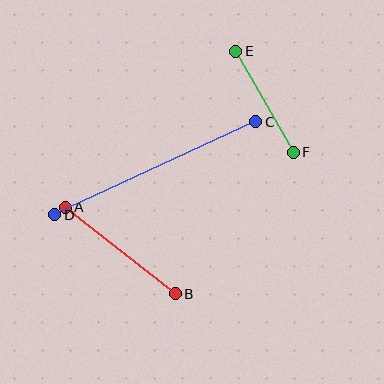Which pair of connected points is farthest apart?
Points C and D are farthest apart.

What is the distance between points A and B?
The distance is approximately 140 pixels.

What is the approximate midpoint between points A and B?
The midpoint is at approximately (120, 250) pixels.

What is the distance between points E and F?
The distance is approximately 116 pixels.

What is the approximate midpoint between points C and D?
The midpoint is at approximately (155, 168) pixels.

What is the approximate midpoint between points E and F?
The midpoint is at approximately (264, 102) pixels.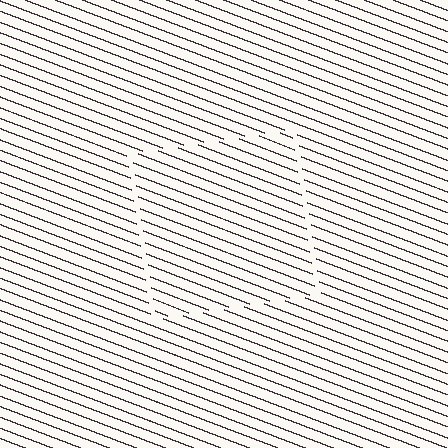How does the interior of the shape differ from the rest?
The interior of the shape contains the same grating, shifted by half a period — the contour is defined by the phase discontinuity where line-ends from the inner and outer gratings abut.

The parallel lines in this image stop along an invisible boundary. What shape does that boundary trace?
An illusory square. The interior of the shape contains the same grating, shifted by half a period — the contour is defined by the phase discontinuity where line-ends from the inner and outer gratings abut.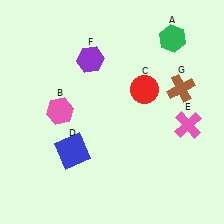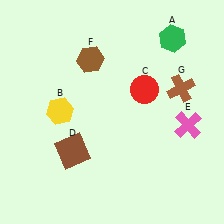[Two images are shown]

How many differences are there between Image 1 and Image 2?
There are 3 differences between the two images.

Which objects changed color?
B changed from pink to yellow. D changed from blue to brown. F changed from purple to brown.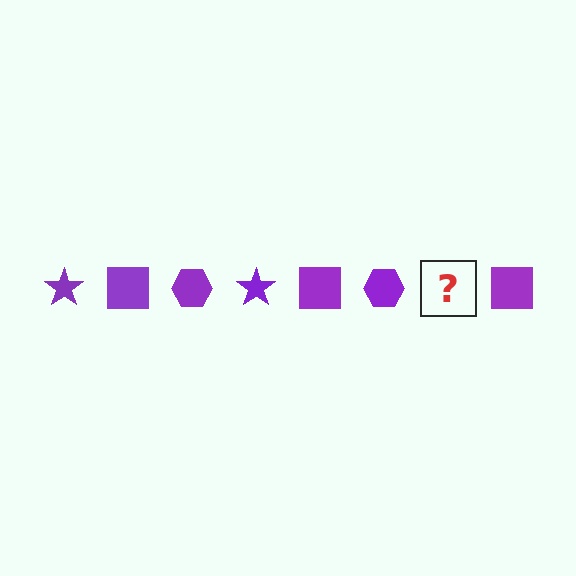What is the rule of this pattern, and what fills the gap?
The rule is that the pattern cycles through star, square, hexagon shapes in purple. The gap should be filled with a purple star.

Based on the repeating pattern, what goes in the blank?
The blank should be a purple star.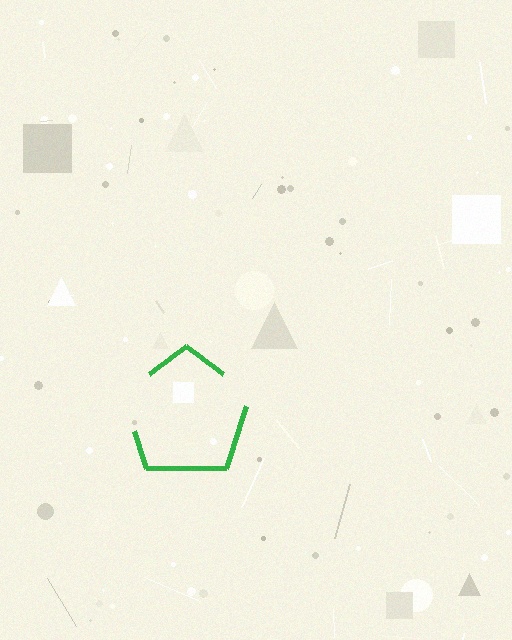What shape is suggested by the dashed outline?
The dashed outline suggests a pentagon.